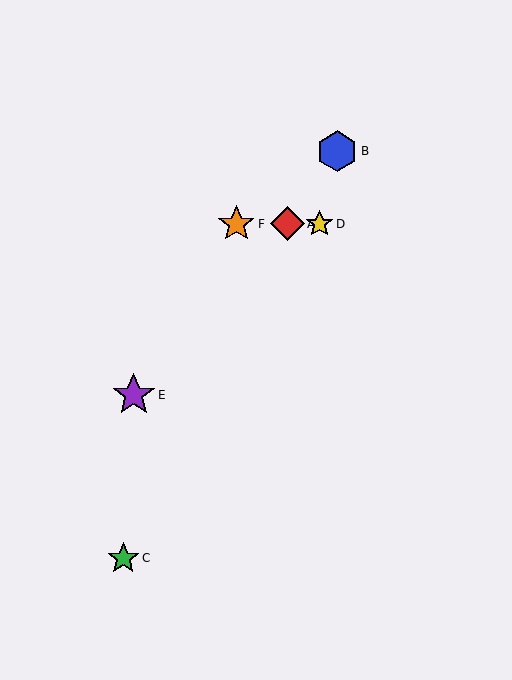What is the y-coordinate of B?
Object B is at y≈151.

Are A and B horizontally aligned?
No, A is at y≈224 and B is at y≈151.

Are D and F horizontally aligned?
Yes, both are at y≈224.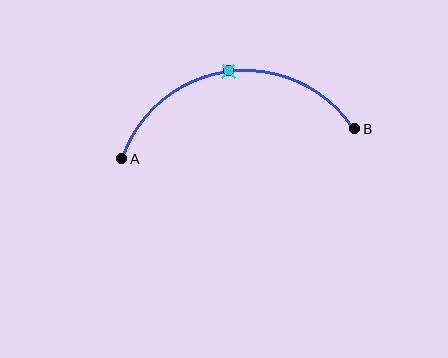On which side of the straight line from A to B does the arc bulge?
The arc bulges above the straight line connecting A and B.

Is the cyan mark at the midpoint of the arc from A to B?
Yes. The cyan mark lies on the arc at equal arc-length from both A and B — it is the arc midpoint.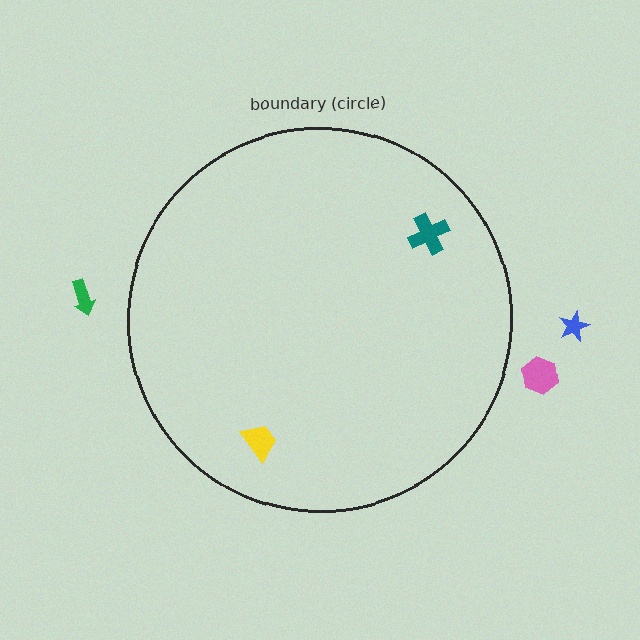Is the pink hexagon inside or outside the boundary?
Outside.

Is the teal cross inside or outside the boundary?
Inside.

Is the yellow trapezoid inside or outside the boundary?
Inside.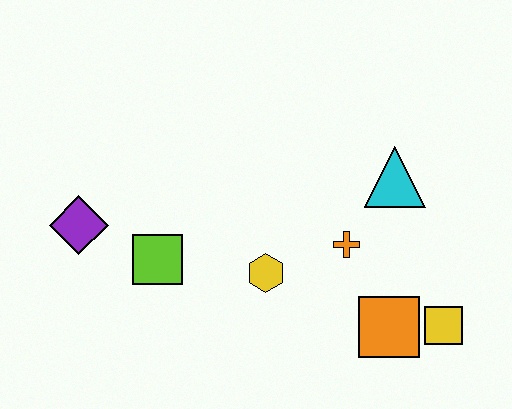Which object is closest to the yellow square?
The orange square is closest to the yellow square.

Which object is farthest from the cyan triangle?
The purple diamond is farthest from the cyan triangle.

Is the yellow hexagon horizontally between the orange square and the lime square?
Yes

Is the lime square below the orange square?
No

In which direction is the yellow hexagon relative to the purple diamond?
The yellow hexagon is to the right of the purple diamond.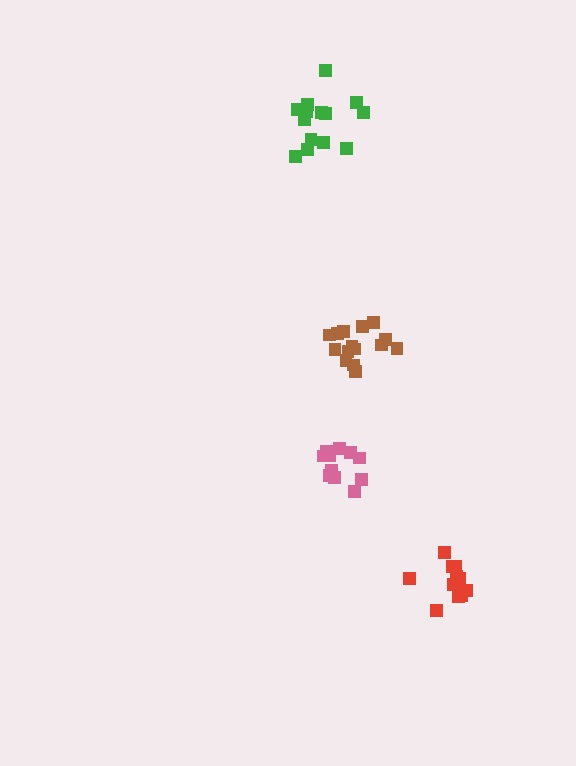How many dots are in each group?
Group 1: 11 dots, Group 2: 15 dots, Group 3: 14 dots, Group 4: 12 dots (52 total).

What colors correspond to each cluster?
The clusters are colored: pink, brown, green, red.